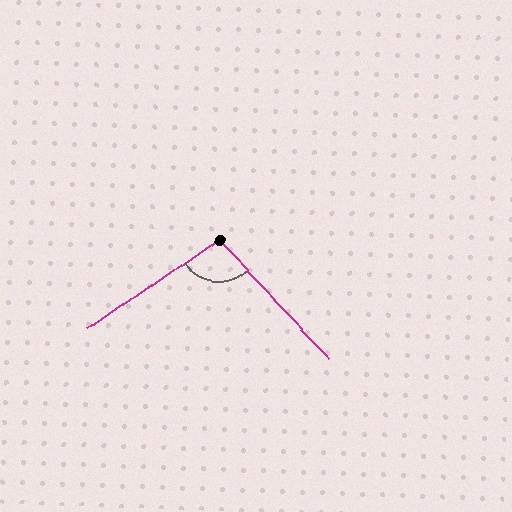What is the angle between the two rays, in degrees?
Approximately 99 degrees.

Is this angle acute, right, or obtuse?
It is obtuse.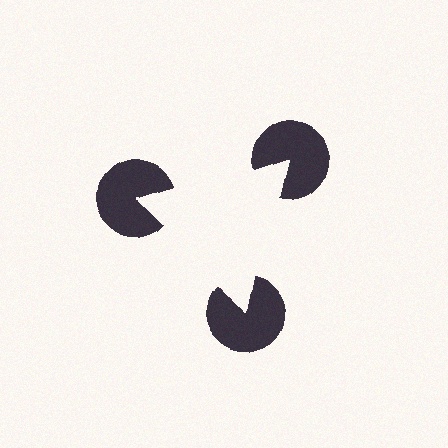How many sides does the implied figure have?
3 sides.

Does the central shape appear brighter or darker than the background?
It typically appears slightly brighter than the background, even though no actual brightness change is drawn.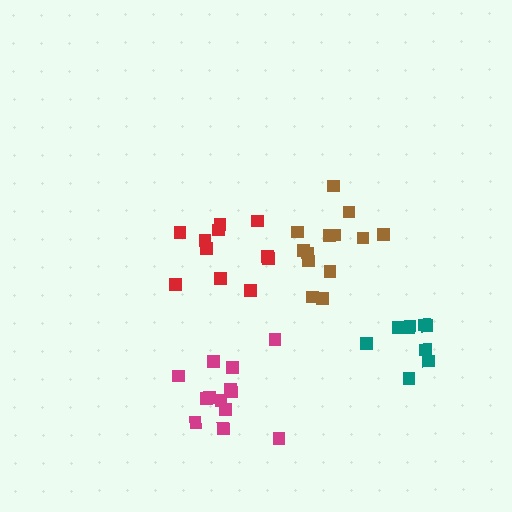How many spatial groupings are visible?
There are 4 spatial groupings.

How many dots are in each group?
Group 1: 11 dots, Group 2: 9 dots, Group 3: 13 dots, Group 4: 13 dots (46 total).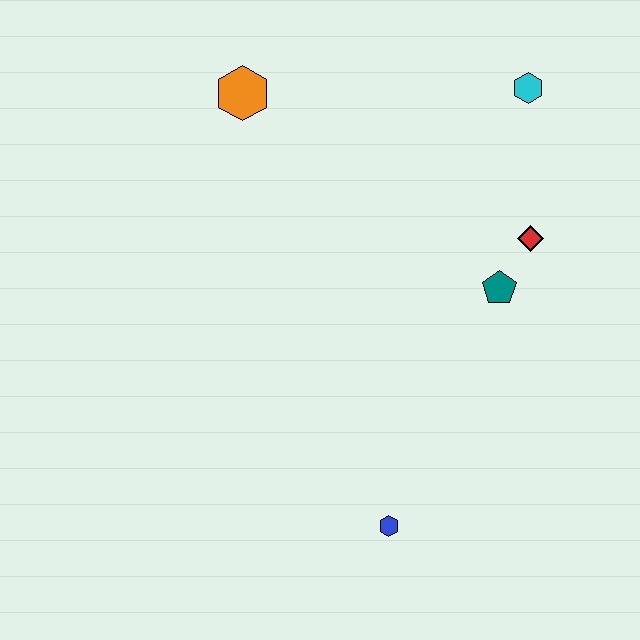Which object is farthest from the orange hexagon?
The blue hexagon is farthest from the orange hexagon.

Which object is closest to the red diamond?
The teal pentagon is closest to the red diamond.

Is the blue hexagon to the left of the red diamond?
Yes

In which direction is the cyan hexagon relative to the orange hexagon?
The cyan hexagon is to the right of the orange hexagon.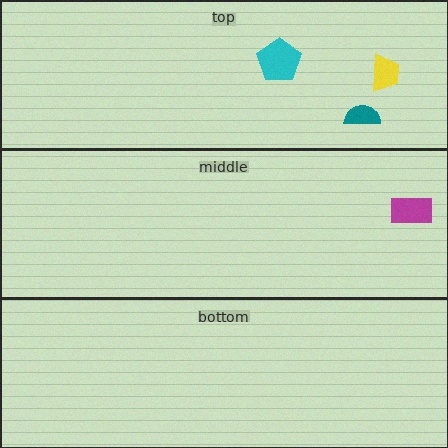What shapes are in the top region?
The teal semicircle, the cyan pentagon, the yellow trapezoid.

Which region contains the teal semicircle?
The top region.